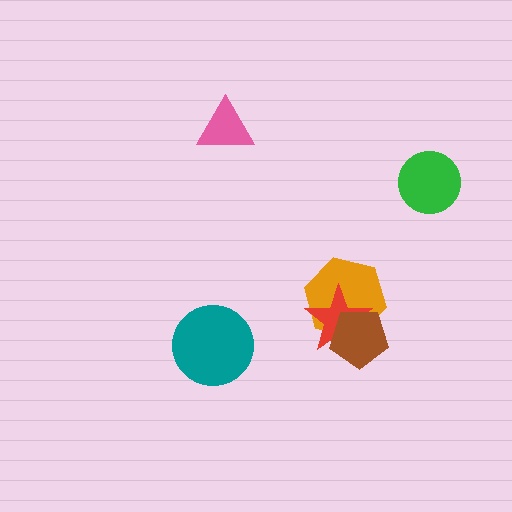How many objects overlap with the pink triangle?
0 objects overlap with the pink triangle.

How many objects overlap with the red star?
2 objects overlap with the red star.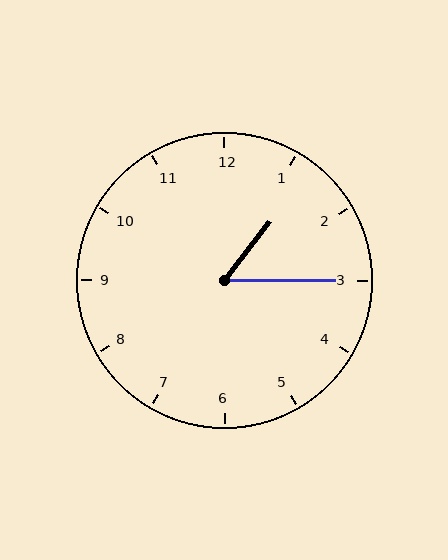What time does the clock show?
1:15.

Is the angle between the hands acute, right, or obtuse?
It is acute.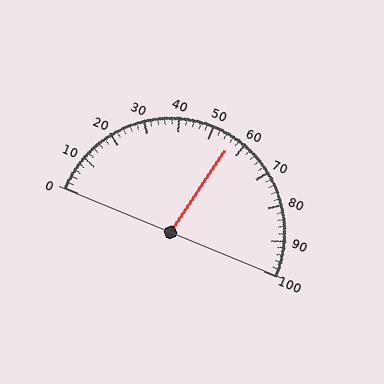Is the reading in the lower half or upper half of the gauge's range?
The reading is in the upper half of the range (0 to 100).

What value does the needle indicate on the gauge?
The needle indicates approximately 56.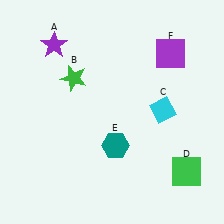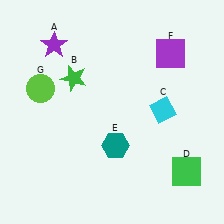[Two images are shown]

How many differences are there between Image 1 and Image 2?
There is 1 difference between the two images.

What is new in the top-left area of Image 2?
A lime circle (G) was added in the top-left area of Image 2.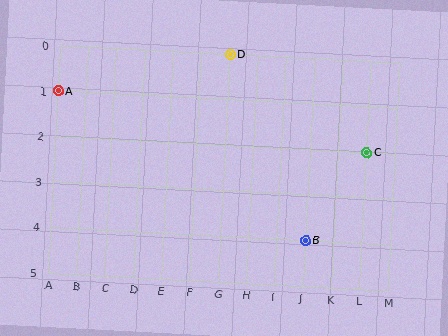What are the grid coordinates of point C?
Point C is at grid coordinates (L, 2).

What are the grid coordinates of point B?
Point B is at grid coordinates (J, 4).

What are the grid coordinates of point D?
Point D is at grid coordinates (G, 0).